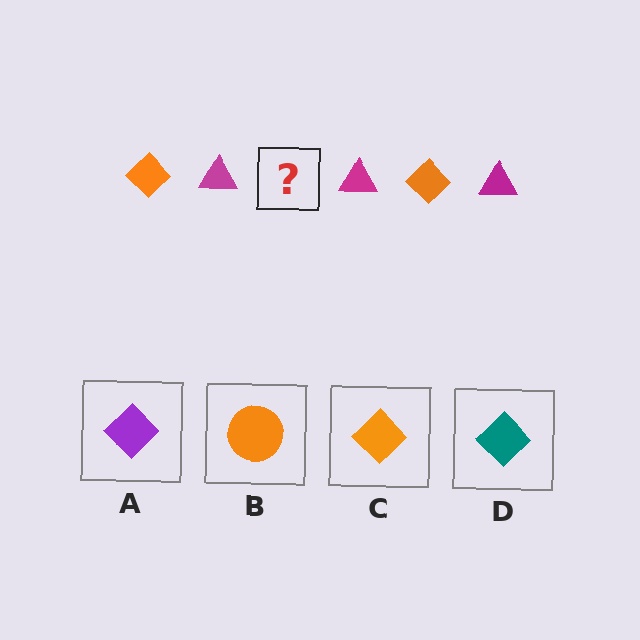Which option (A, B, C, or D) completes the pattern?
C.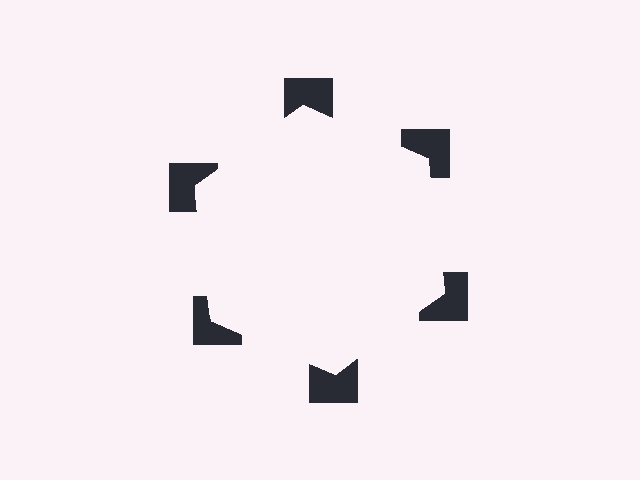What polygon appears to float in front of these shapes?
An illusory hexagon — its edges are inferred from the aligned wedge cuts in the notched squares, not physically drawn.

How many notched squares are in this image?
There are 6 — one at each vertex of the illusory hexagon.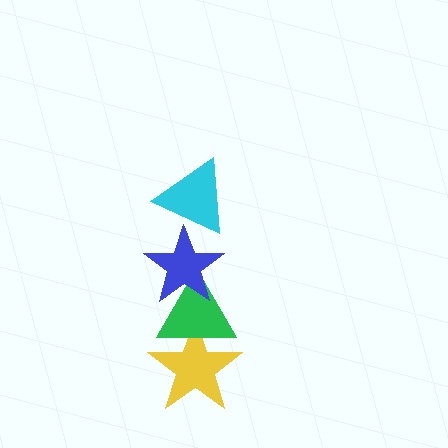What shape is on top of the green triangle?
The blue star is on top of the green triangle.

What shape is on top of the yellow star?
The green triangle is on top of the yellow star.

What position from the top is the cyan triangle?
The cyan triangle is 1st from the top.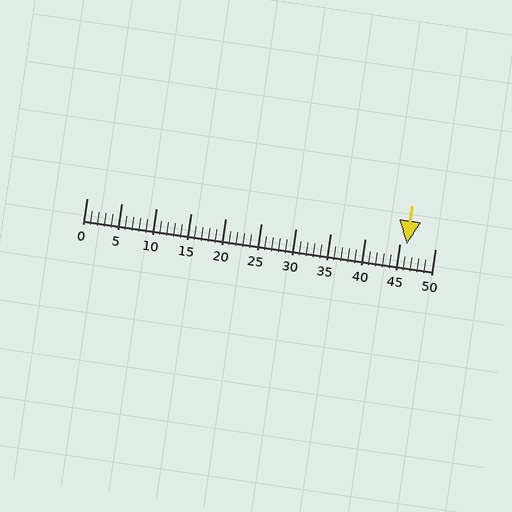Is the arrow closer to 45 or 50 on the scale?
The arrow is closer to 45.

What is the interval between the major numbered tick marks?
The major tick marks are spaced 5 units apart.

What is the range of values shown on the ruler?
The ruler shows values from 0 to 50.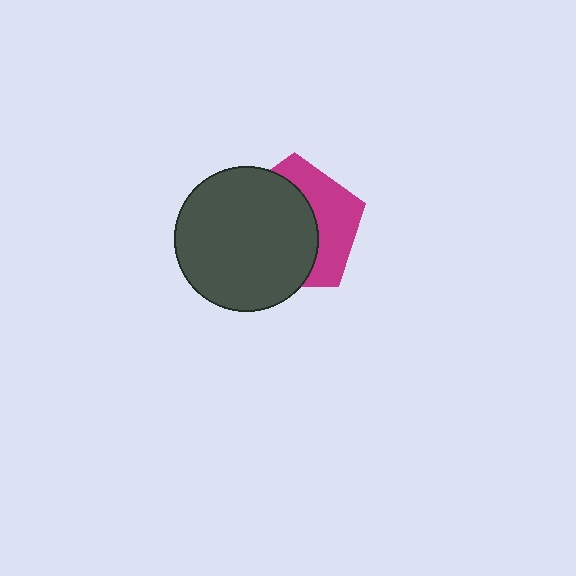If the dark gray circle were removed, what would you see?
You would see the complete magenta pentagon.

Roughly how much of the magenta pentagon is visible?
A small part of it is visible (roughly 39%).